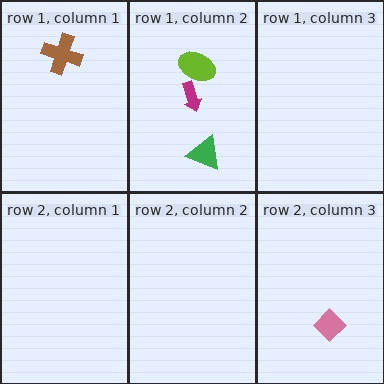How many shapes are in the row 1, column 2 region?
3.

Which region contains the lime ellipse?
The row 1, column 2 region.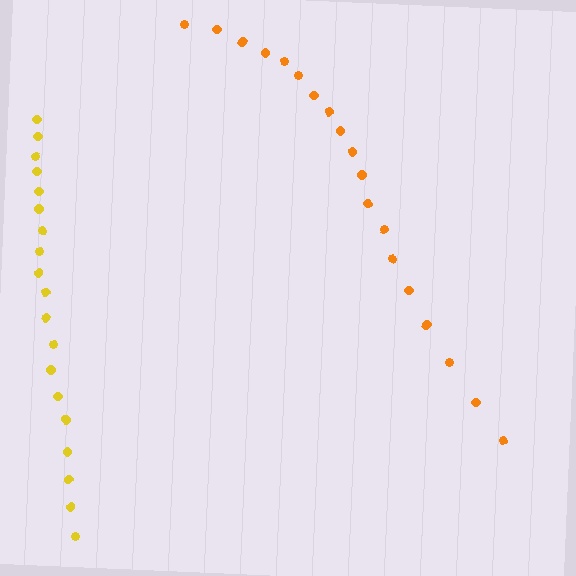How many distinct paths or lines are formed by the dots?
There are 2 distinct paths.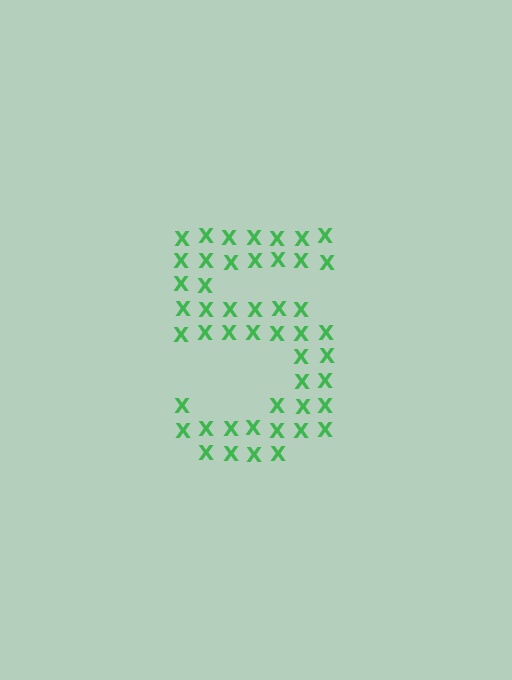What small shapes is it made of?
It is made of small letter X's.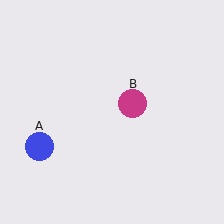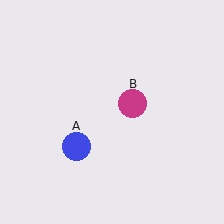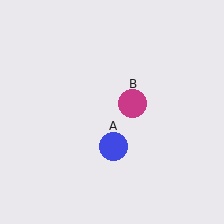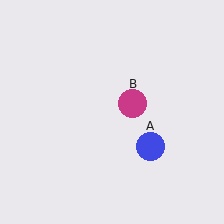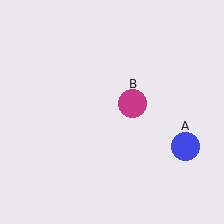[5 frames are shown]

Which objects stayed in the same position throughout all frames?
Magenta circle (object B) remained stationary.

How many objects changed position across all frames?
1 object changed position: blue circle (object A).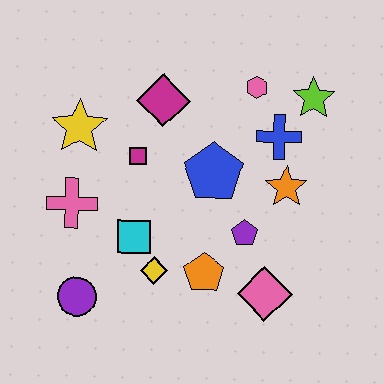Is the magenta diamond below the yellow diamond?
No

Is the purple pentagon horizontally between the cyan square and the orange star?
Yes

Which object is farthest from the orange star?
The purple circle is farthest from the orange star.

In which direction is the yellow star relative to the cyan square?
The yellow star is above the cyan square.